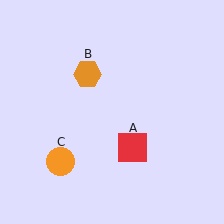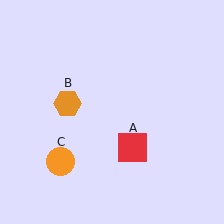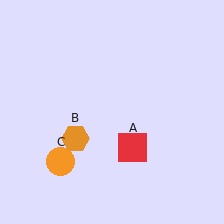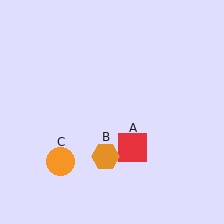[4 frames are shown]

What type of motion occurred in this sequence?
The orange hexagon (object B) rotated counterclockwise around the center of the scene.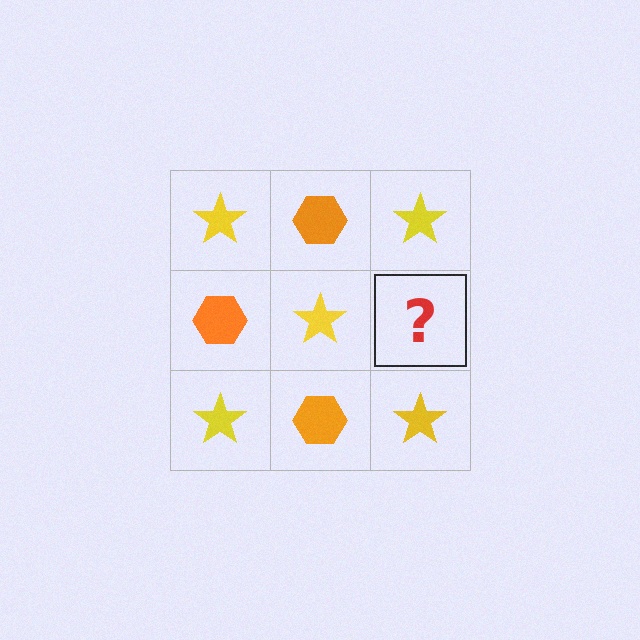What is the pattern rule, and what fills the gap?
The rule is that it alternates yellow star and orange hexagon in a checkerboard pattern. The gap should be filled with an orange hexagon.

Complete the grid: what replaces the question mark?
The question mark should be replaced with an orange hexagon.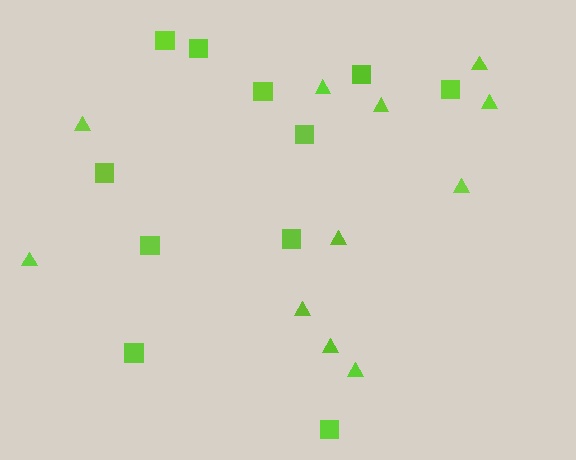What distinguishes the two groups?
There are 2 groups: one group of triangles (11) and one group of squares (11).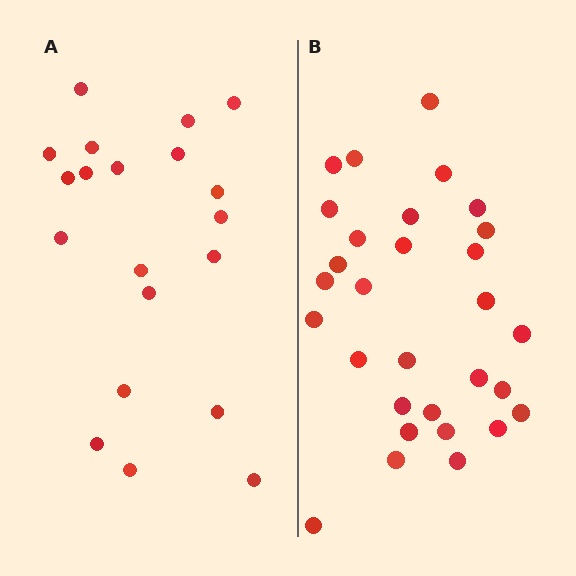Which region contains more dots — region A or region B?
Region B (the right region) has more dots.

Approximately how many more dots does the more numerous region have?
Region B has roughly 10 or so more dots than region A.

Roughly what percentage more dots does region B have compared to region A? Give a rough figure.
About 50% more.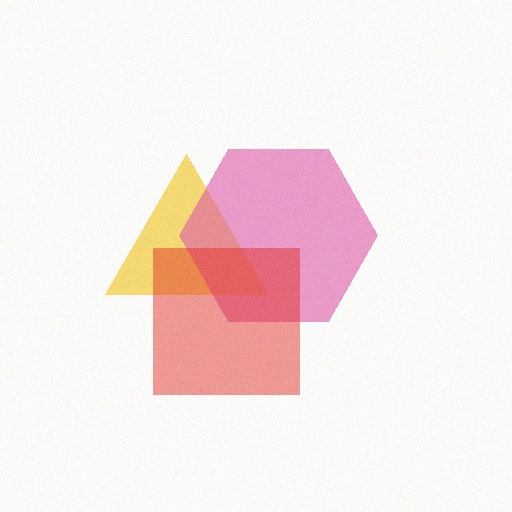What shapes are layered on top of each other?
The layered shapes are: a yellow triangle, a pink hexagon, a red square.